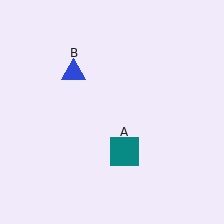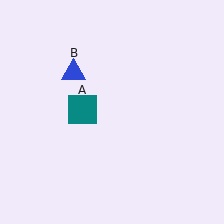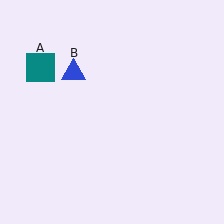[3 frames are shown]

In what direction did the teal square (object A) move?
The teal square (object A) moved up and to the left.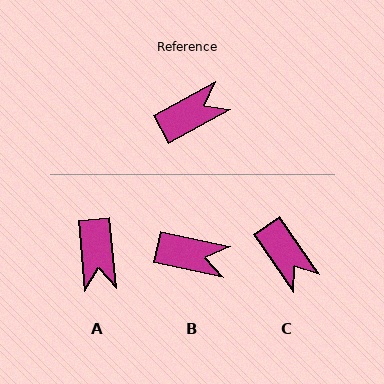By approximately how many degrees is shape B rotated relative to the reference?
Approximately 41 degrees clockwise.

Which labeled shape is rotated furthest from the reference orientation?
A, about 114 degrees away.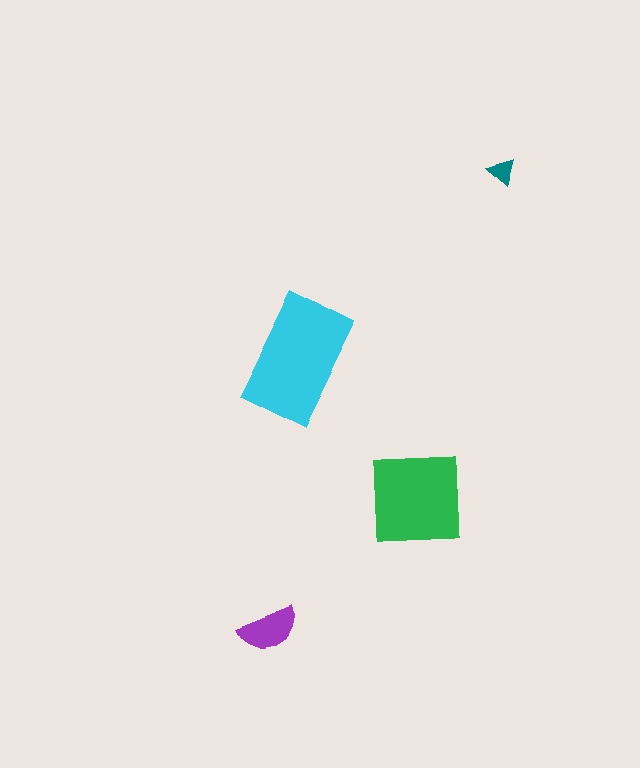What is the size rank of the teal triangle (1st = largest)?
4th.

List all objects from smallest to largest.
The teal triangle, the purple semicircle, the green square, the cyan rectangle.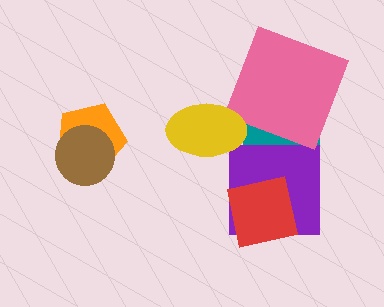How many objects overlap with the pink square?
1 object overlaps with the pink square.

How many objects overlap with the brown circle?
1 object overlaps with the brown circle.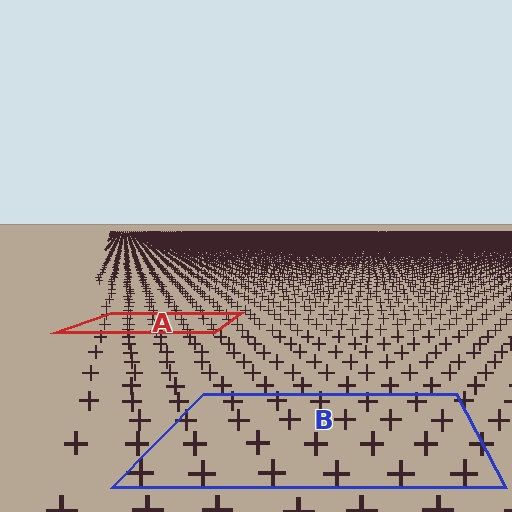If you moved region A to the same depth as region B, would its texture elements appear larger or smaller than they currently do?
They would appear larger. At a closer depth, the same texture elements are projected at a bigger on-screen size.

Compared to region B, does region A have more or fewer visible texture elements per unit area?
Region A has more texture elements per unit area — they are packed more densely because it is farther away.